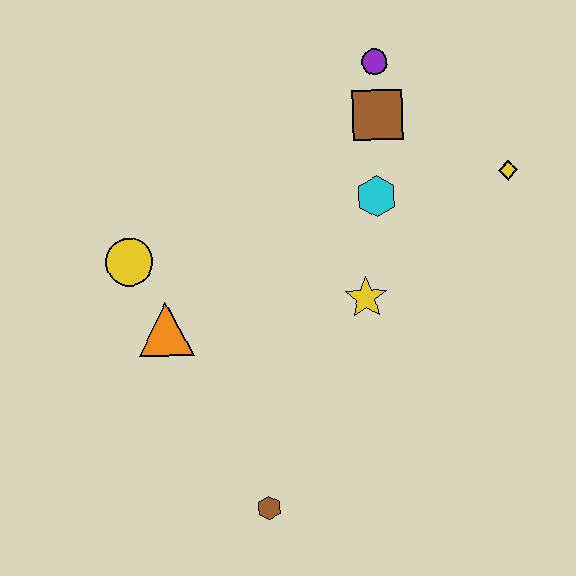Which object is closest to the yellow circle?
The orange triangle is closest to the yellow circle.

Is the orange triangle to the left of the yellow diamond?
Yes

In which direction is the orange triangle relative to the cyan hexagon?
The orange triangle is to the left of the cyan hexagon.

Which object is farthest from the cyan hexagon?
The brown hexagon is farthest from the cyan hexagon.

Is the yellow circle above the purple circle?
No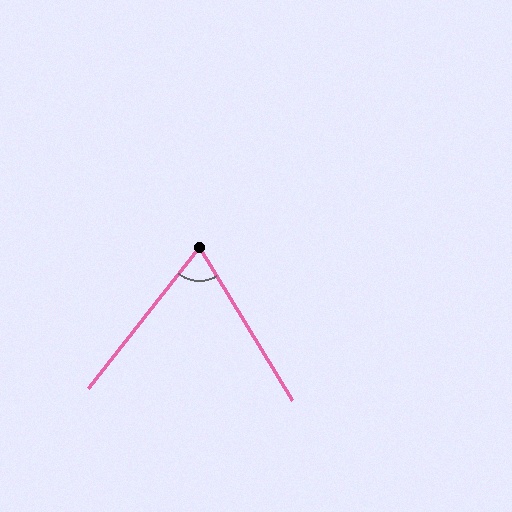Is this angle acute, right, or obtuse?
It is acute.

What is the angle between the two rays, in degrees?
Approximately 69 degrees.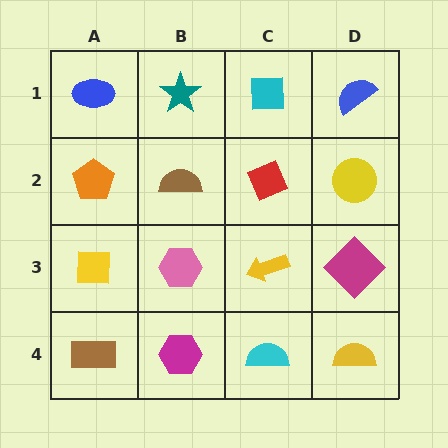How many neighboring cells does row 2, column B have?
4.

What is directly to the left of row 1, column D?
A cyan square.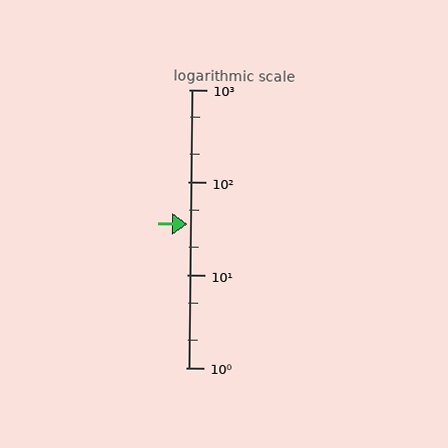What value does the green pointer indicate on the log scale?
The pointer indicates approximately 35.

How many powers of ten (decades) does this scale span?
The scale spans 3 decades, from 1 to 1000.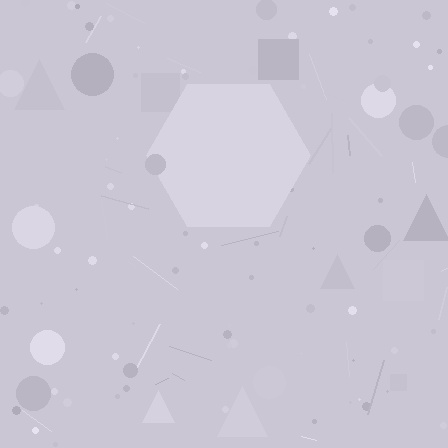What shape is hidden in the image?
A hexagon is hidden in the image.